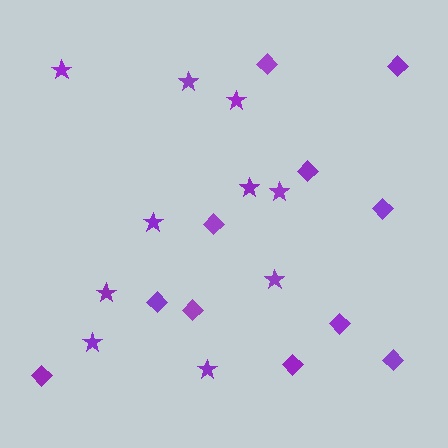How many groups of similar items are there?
There are 2 groups: one group of diamonds (11) and one group of stars (10).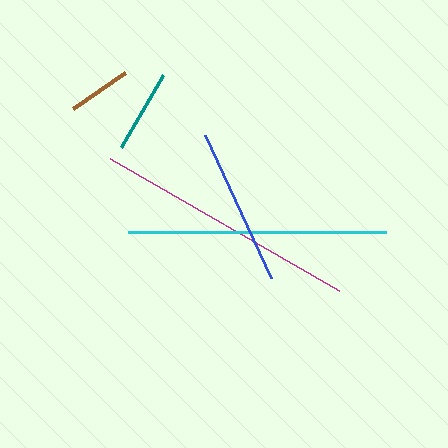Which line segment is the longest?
The magenta line is the longest at approximately 264 pixels.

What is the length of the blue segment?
The blue segment is approximately 158 pixels long.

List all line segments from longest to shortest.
From longest to shortest: magenta, cyan, blue, teal, brown.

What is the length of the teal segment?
The teal segment is approximately 83 pixels long.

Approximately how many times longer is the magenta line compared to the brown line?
The magenta line is approximately 4.2 times the length of the brown line.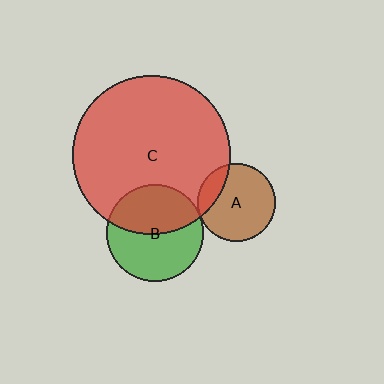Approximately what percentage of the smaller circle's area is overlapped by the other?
Approximately 45%.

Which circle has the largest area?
Circle C (red).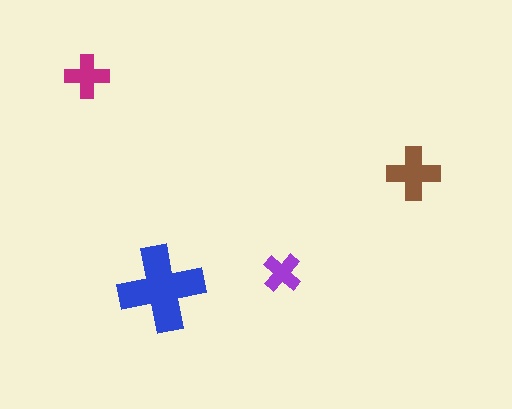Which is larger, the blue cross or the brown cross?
The blue one.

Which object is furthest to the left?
The magenta cross is leftmost.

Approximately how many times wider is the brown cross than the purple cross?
About 1.5 times wider.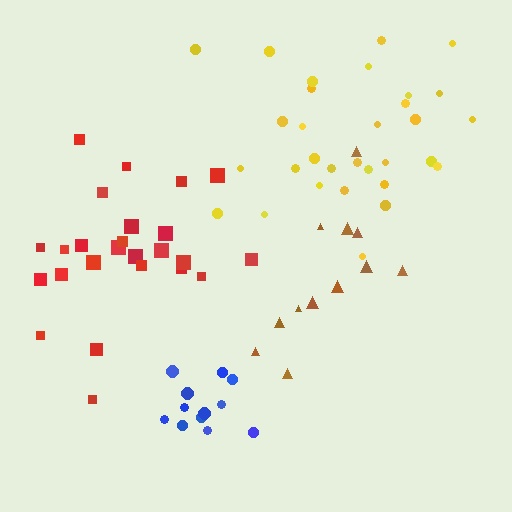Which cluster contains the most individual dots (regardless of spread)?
Yellow (31).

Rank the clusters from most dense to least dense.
blue, red, yellow, brown.